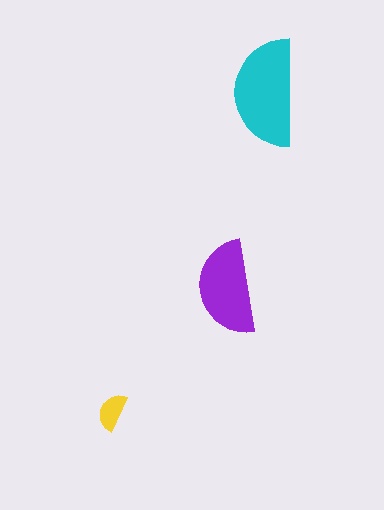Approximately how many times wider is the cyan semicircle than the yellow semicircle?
About 3 times wider.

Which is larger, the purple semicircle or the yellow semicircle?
The purple one.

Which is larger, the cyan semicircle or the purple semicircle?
The cyan one.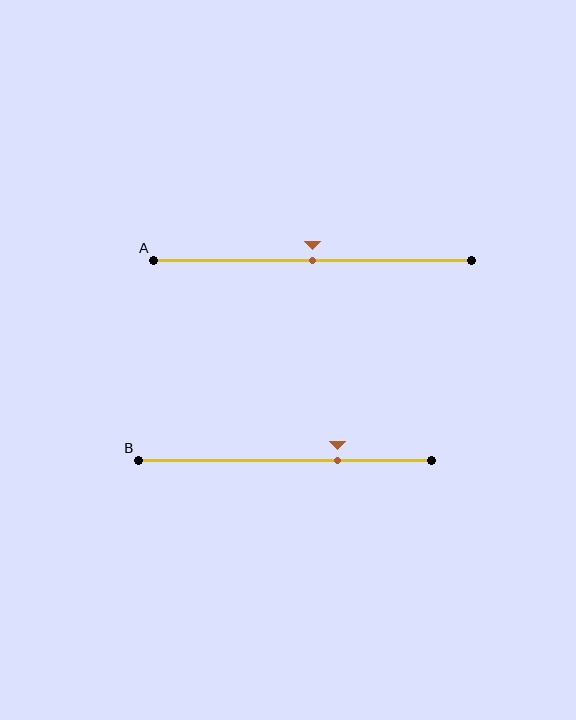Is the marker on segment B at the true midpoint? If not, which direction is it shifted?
No, the marker on segment B is shifted to the right by about 18% of the segment length.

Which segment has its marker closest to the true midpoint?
Segment A has its marker closest to the true midpoint.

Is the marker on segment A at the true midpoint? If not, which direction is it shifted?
Yes, the marker on segment A is at the true midpoint.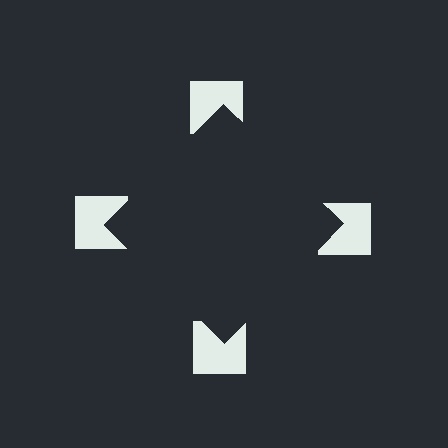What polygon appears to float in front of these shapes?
An illusory square — its edges are inferred from the aligned wedge cuts in the notched squares, not physically drawn.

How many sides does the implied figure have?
4 sides.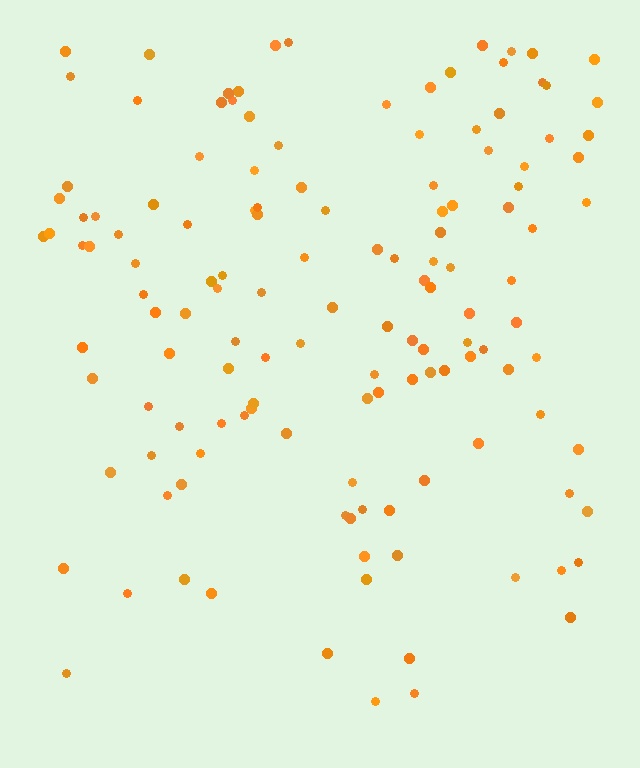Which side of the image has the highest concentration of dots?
The top.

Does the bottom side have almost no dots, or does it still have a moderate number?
Still a moderate number, just noticeably fewer than the top.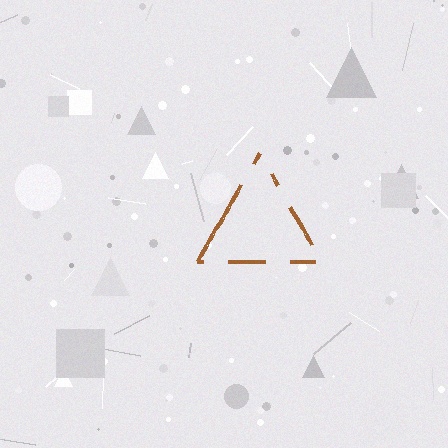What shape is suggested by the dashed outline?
The dashed outline suggests a triangle.